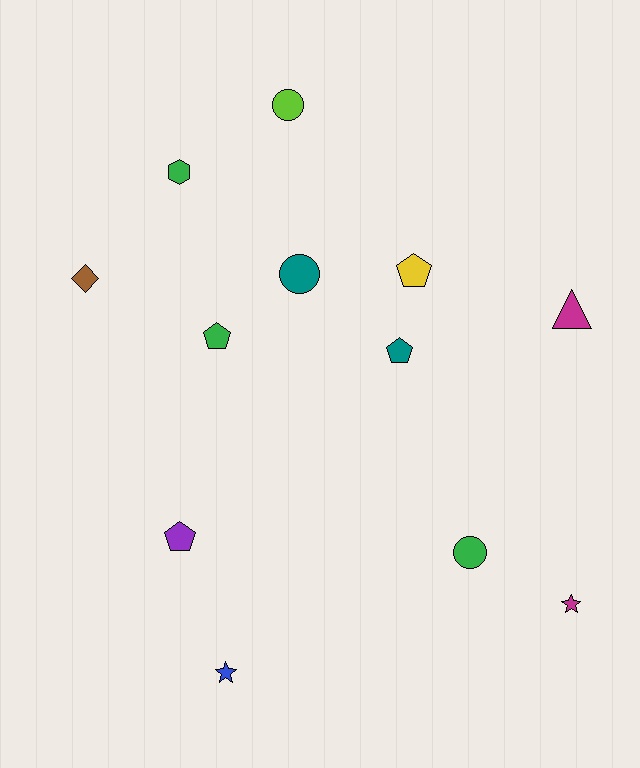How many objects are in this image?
There are 12 objects.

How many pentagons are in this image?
There are 4 pentagons.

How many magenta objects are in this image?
There are 2 magenta objects.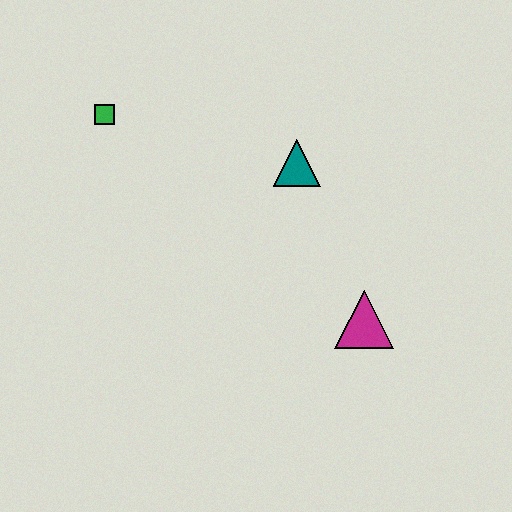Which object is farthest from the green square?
The magenta triangle is farthest from the green square.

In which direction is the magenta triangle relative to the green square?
The magenta triangle is to the right of the green square.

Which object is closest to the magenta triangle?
The teal triangle is closest to the magenta triangle.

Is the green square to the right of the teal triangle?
No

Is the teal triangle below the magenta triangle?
No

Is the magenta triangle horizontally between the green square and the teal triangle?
No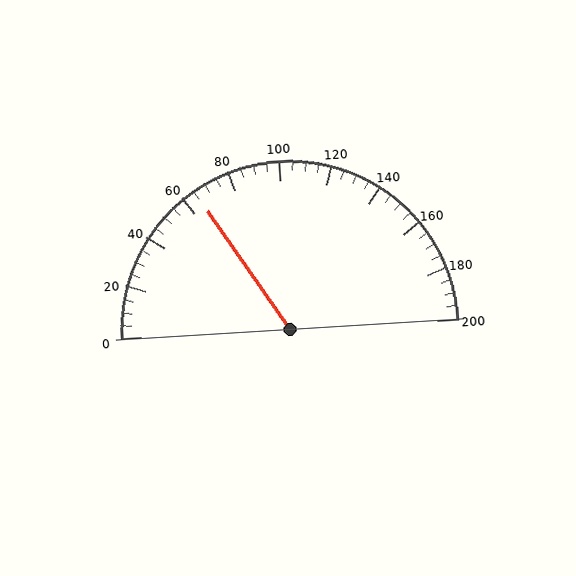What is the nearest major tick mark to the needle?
The nearest major tick mark is 60.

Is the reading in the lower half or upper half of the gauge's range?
The reading is in the lower half of the range (0 to 200).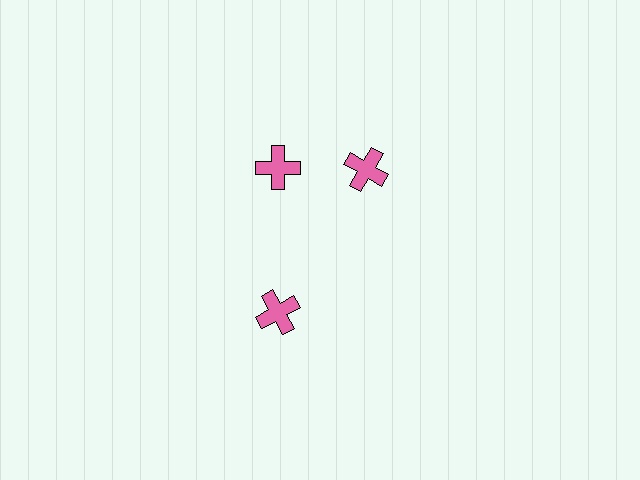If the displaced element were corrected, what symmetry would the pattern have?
It would have 3-fold rotational symmetry — the pattern would map onto itself every 120 degrees.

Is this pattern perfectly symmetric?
No. The 3 pink crosses are arranged in a ring, but one element near the 3 o'clock position is rotated out of alignment along the ring, breaking the 3-fold rotational symmetry.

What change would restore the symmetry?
The symmetry would be restored by rotating it back into even spacing with its neighbors so that all 3 crosses sit at equal angles and equal distance from the center.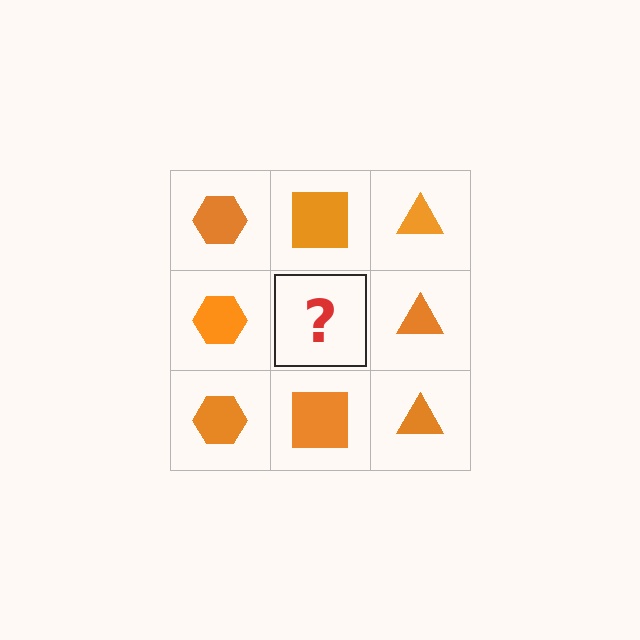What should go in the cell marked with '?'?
The missing cell should contain an orange square.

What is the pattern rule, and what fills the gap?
The rule is that each column has a consistent shape. The gap should be filled with an orange square.